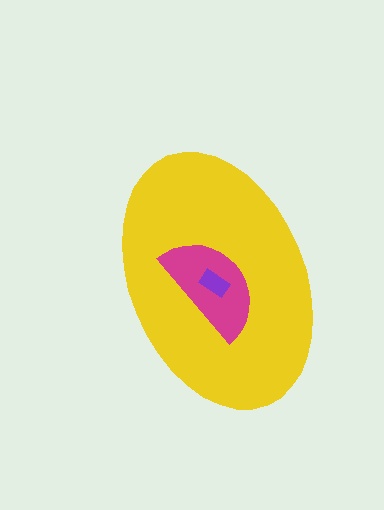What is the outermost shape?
The yellow ellipse.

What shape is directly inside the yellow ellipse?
The magenta semicircle.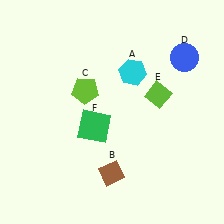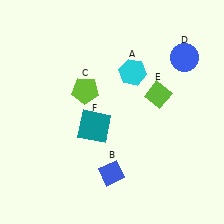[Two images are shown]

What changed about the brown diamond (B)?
In Image 1, B is brown. In Image 2, it changed to blue.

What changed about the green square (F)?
In Image 1, F is green. In Image 2, it changed to teal.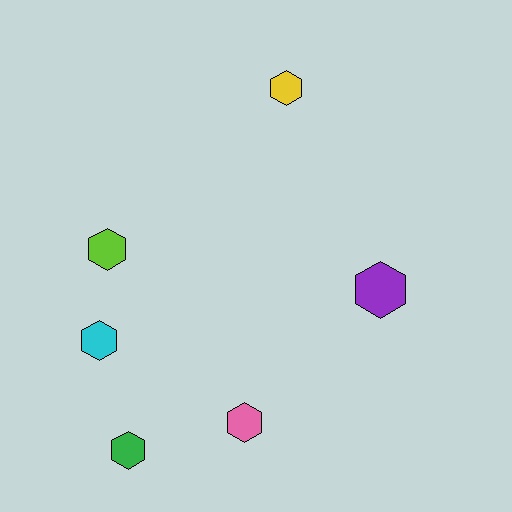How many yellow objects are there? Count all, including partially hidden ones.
There is 1 yellow object.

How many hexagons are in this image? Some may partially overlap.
There are 6 hexagons.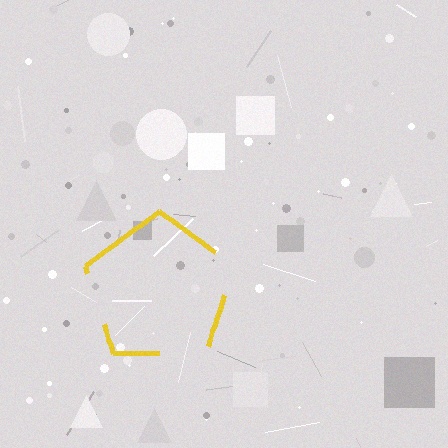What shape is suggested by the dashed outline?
The dashed outline suggests a pentagon.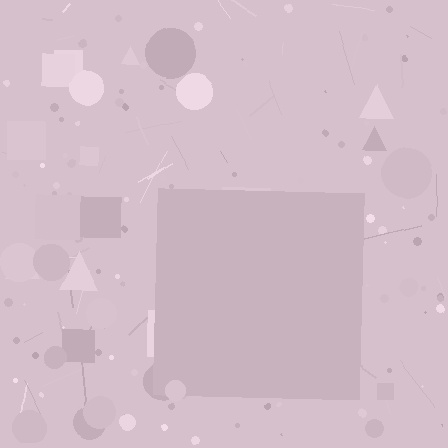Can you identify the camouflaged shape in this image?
The camouflaged shape is a square.